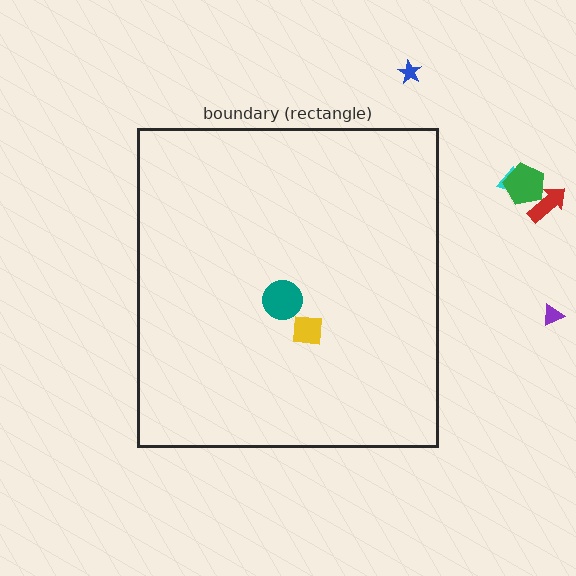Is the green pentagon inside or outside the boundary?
Outside.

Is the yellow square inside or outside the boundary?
Inside.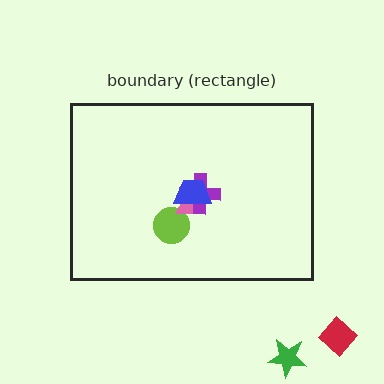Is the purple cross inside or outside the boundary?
Inside.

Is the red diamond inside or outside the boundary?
Outside.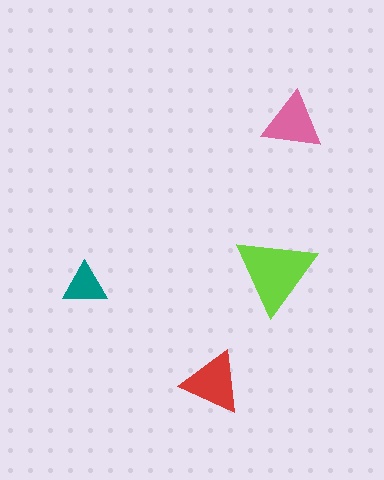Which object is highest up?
The pink triangle is topmost.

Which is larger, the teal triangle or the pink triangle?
The pink one.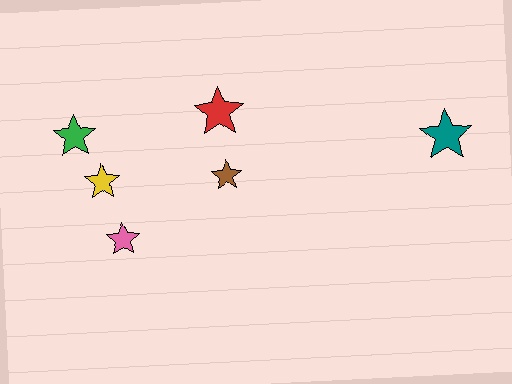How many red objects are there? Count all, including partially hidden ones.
There is 1 red object.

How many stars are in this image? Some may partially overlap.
There are 6 stars.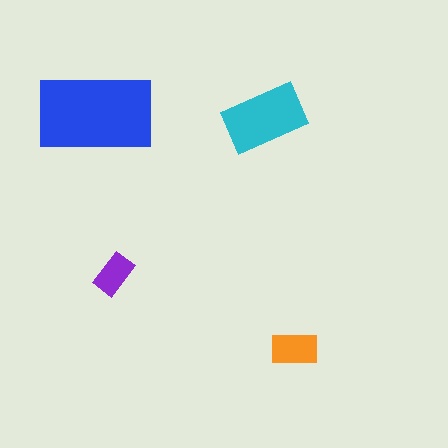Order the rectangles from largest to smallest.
the blue one, the cyan one, the orange one, the purple one.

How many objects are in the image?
There are 4 objects in the image.